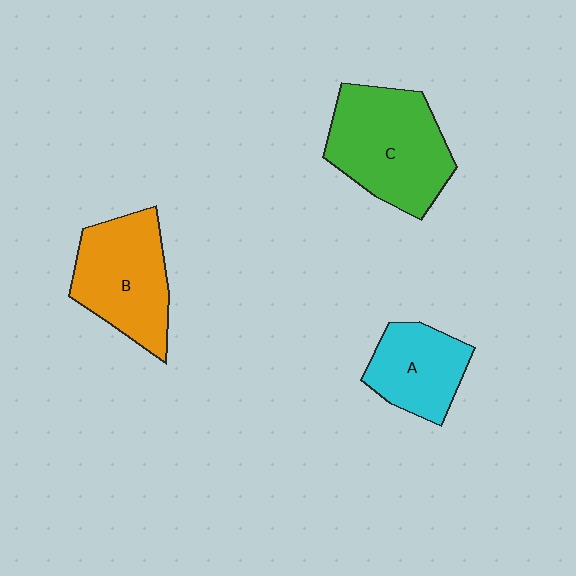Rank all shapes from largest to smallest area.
From largest to smallest: C (green), B (orange), A (cyan).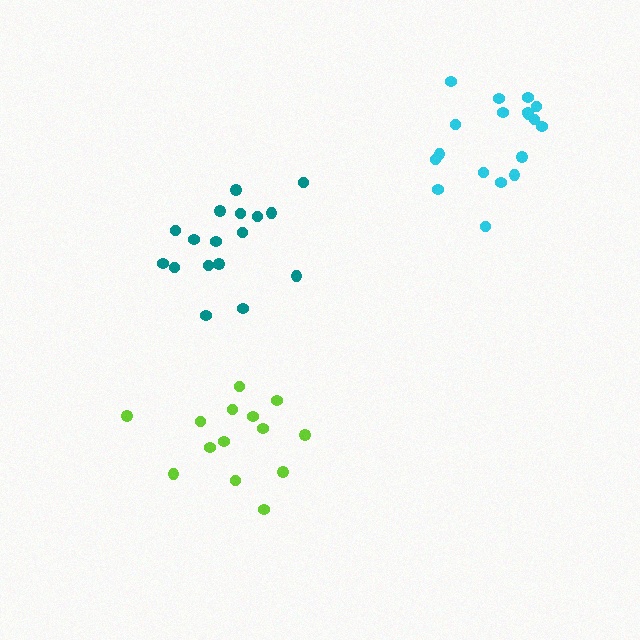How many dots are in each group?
Group 1: 17 dots, Group 2: 18 dots, Group 3: 14 dots (49 total).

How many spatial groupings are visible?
There are 3 spatial groupings.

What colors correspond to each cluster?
The clusters are colored: teal, cyan, lime.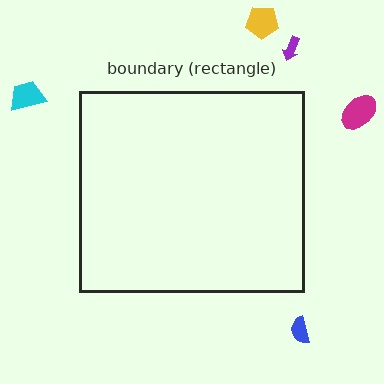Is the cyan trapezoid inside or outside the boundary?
Outside.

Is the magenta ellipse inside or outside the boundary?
Outside.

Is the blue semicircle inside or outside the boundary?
Outside.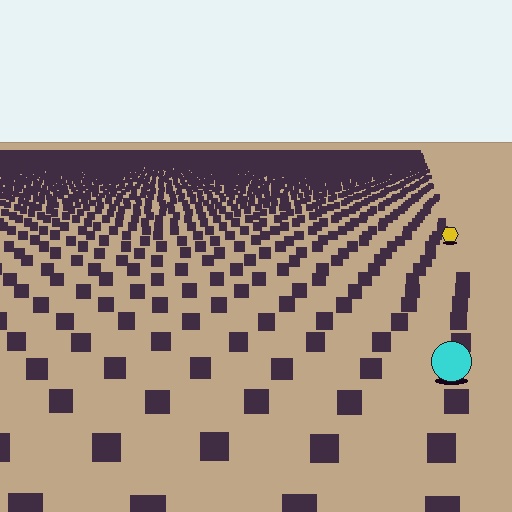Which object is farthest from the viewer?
The yellow hexagon is farthest from the viewer. It appears smaller and the ground texture around it is denser.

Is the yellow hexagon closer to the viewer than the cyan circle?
No. The cyan circle is closer — you can tell from the texture gradient: the ground texture is coarser near it.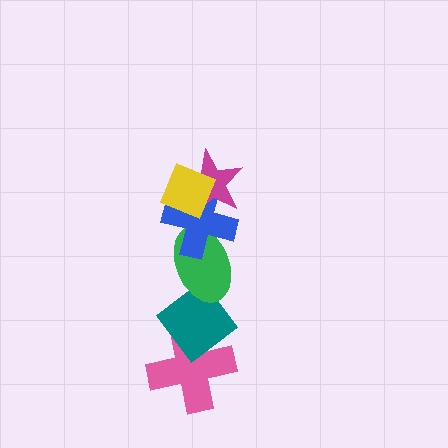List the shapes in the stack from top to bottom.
From top to bottom: the yellow diamond, the magenta star, the blue cross, the green ellipse, the teal diamond, the pink cross.